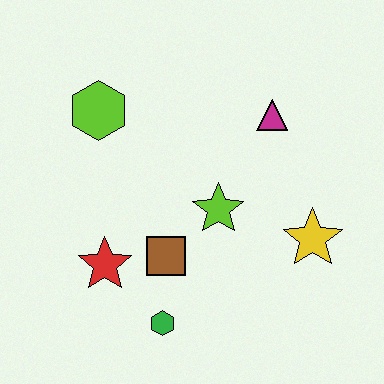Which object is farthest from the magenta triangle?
The green hexagon is farthest from the magenta triangle.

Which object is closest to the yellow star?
The lime star is closest to the yellow star.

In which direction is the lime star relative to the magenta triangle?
The lime star is below the magenta triangle.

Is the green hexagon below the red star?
Yes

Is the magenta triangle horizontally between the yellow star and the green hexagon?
Yes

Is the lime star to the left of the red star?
No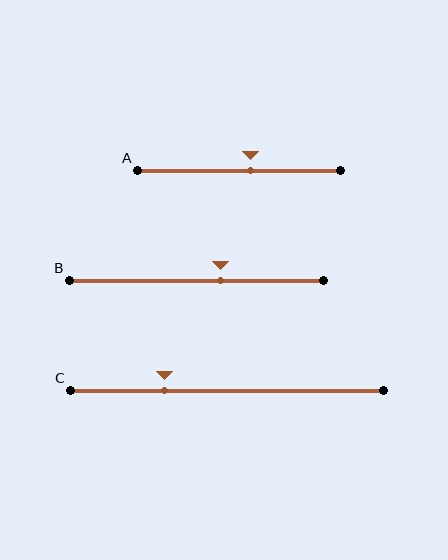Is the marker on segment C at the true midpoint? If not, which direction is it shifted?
No, the marker on segment C is shifted to the left by about 20% of the segment length.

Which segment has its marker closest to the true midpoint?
Segment A has its marker closest to the true midpoint.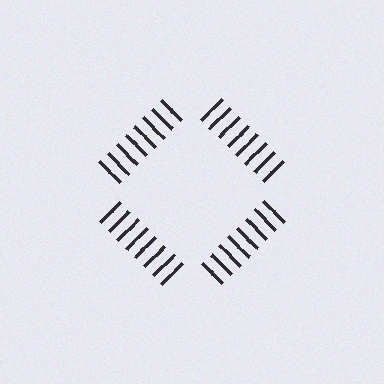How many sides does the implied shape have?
4 sides — the line-ends trace a square.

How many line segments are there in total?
32 — 8 along each of the 4 edges.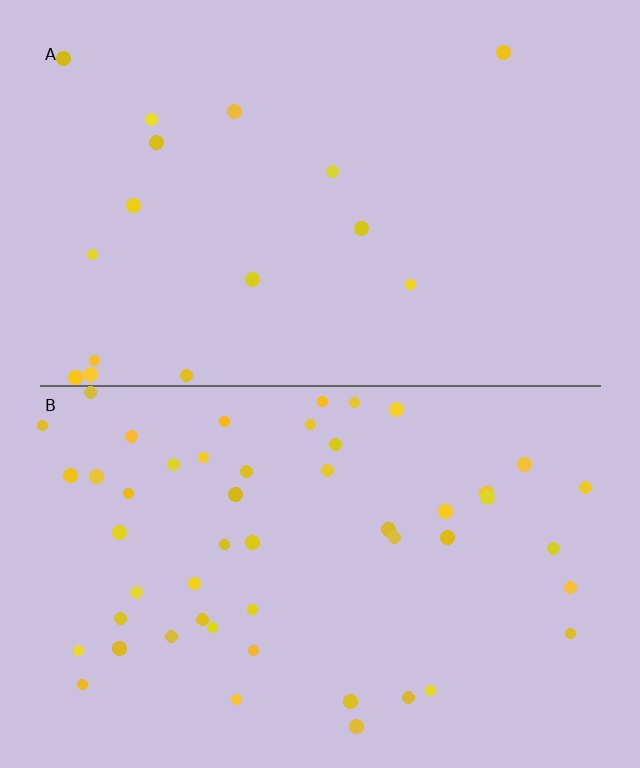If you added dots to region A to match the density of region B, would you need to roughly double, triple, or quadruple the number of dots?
Approximately triple.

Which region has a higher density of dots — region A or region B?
B (the bottom).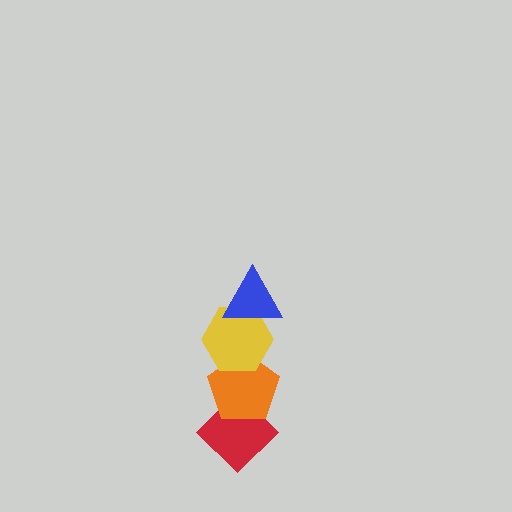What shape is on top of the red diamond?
The orange pentagon is on top of the red diamond.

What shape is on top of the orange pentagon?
The yellow hexagon is on top of the orange pentagon.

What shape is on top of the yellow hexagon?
The blue triangle is on top of the yellow hexagon.